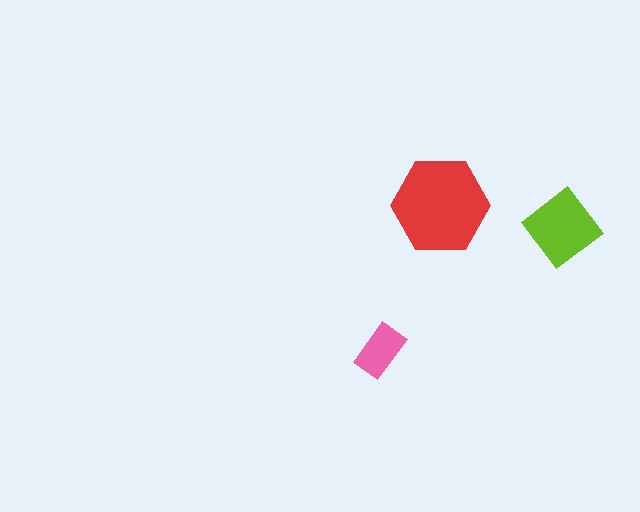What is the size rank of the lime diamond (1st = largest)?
2nd.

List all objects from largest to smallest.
The red hexagon, the lime diamond, the pink rectangle.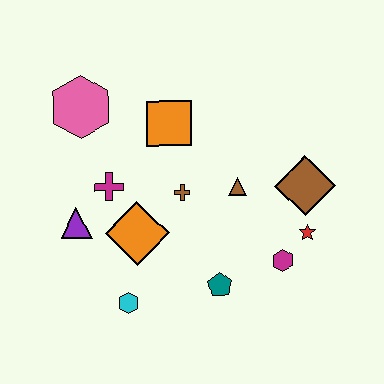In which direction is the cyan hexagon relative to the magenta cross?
The cyan hexagon is below the magenta cross.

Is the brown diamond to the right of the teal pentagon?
Yes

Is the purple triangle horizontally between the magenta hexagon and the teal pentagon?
No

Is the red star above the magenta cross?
No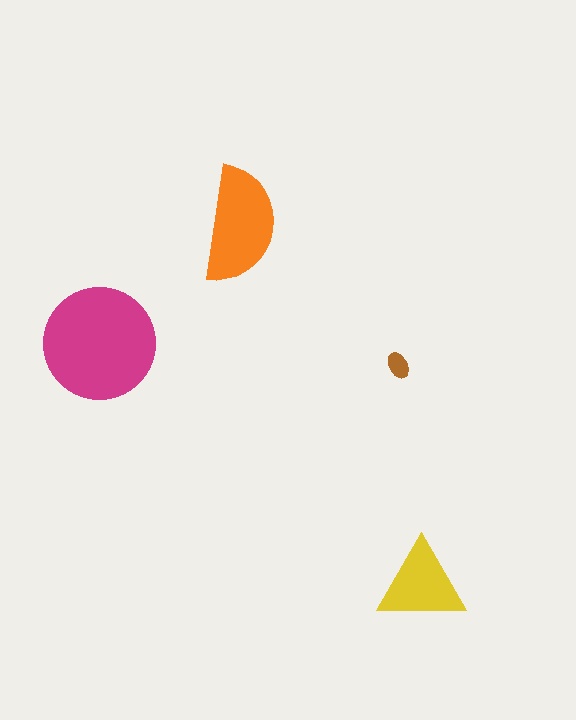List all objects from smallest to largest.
The brown ellipse, the yellow triangle, the orange semicircle, the magenta circle.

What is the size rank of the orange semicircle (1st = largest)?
2nd.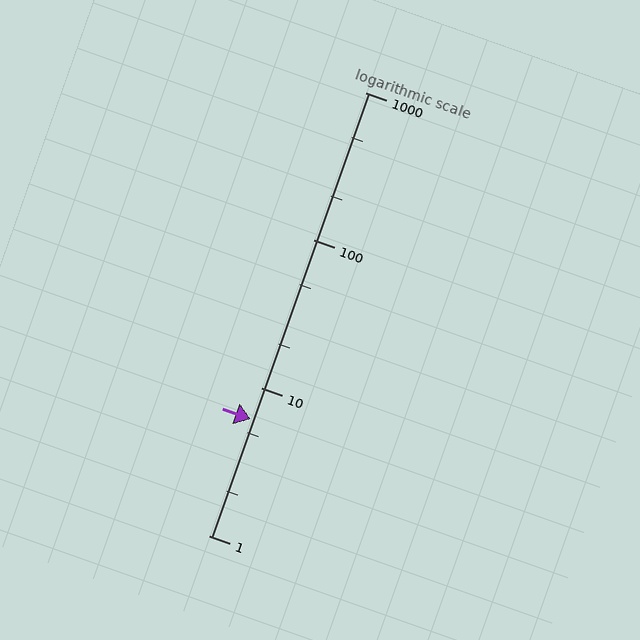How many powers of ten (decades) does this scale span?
The scale spans 3 decades, from 1 to 1000.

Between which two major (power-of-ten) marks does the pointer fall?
The pointer is between 1 and 10.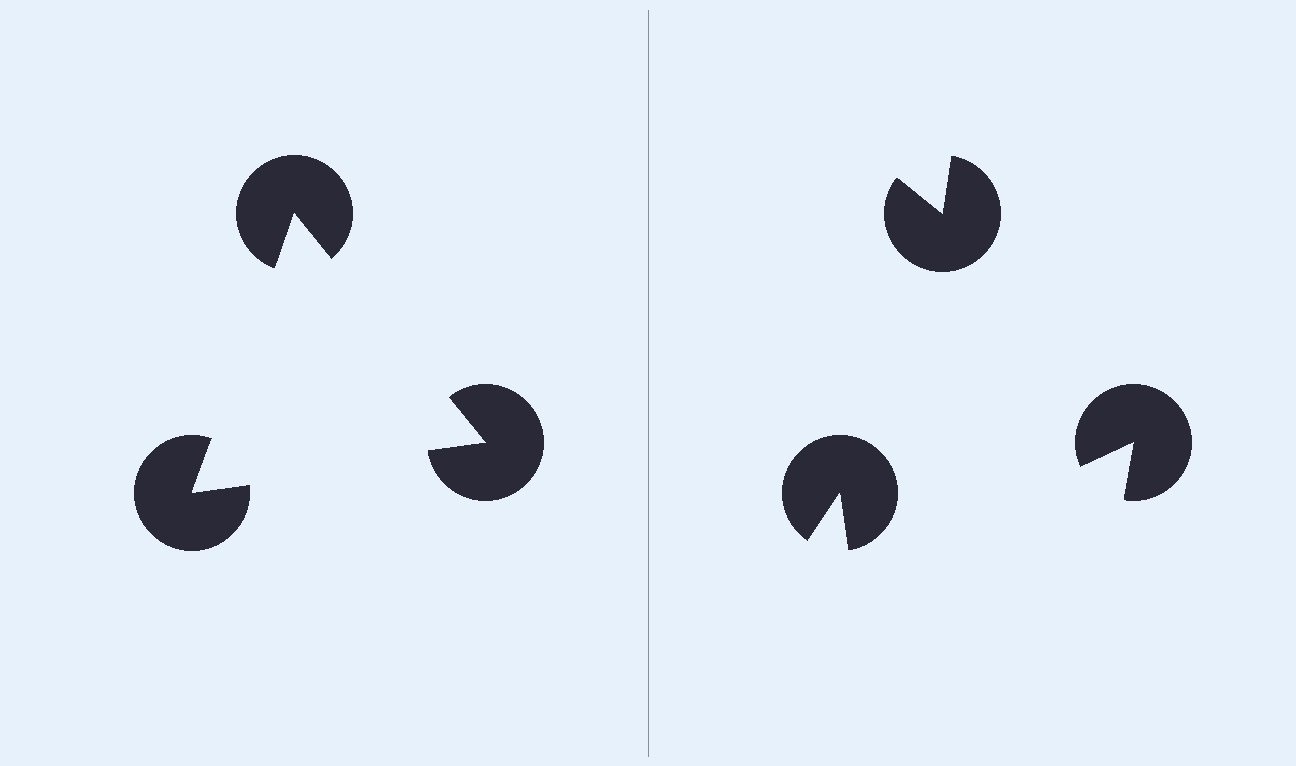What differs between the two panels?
The pac-man discs are positioned identically on both sides; only the wedge orientations differ. On the left they align to a triangle; on the right they are misaligned.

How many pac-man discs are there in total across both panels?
6 — 3 on each side.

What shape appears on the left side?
An illusory triangle.